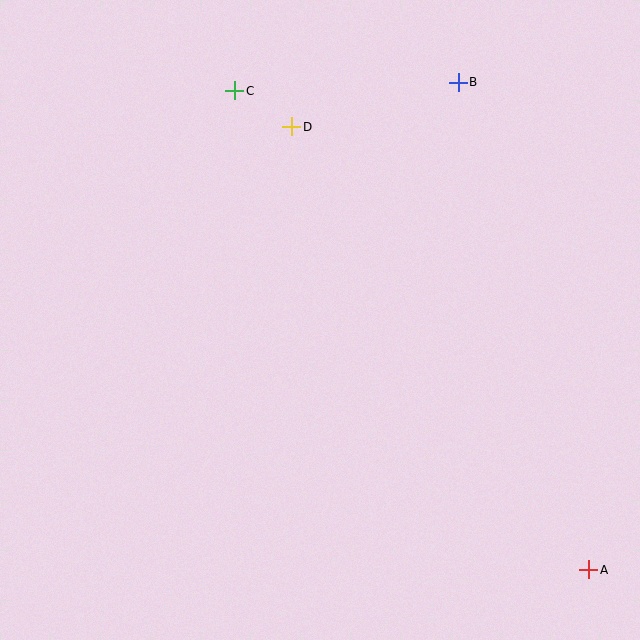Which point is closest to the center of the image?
Point D at (292, 127) is closest to the center.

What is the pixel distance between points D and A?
The distance between D and A is 533 pixels.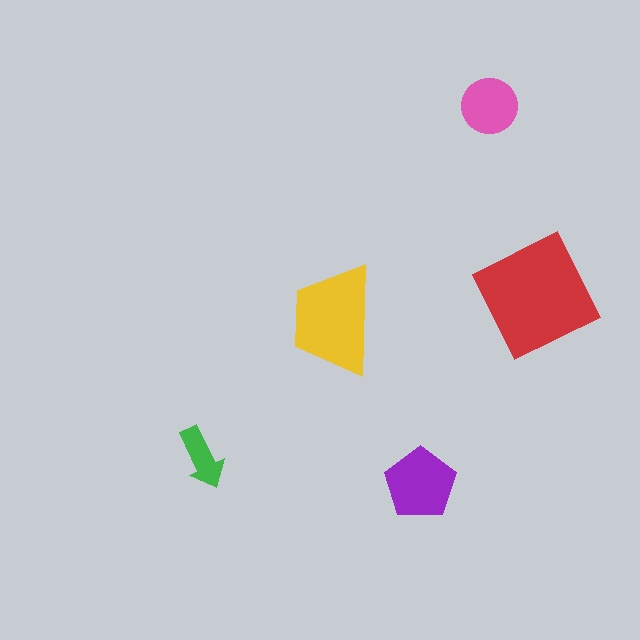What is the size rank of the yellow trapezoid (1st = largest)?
2nd.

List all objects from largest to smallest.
The red square, the yellow trapezoid, the purple pentagon, the pink circle, the green arrow.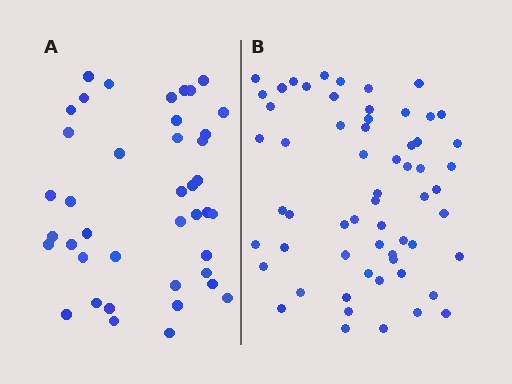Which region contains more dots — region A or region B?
Region B (the right region) has more dots.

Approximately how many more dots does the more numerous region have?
Region B has approximately 20 more dots than region A.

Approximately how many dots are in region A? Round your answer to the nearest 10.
About 40 dots. (The exact count is 41, which rounds to 40.)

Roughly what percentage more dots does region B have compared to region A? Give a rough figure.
About 45% more.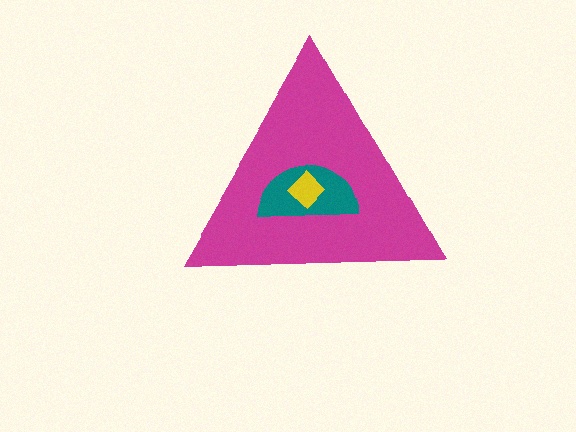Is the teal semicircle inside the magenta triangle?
Yes.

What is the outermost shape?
The magenta triangle.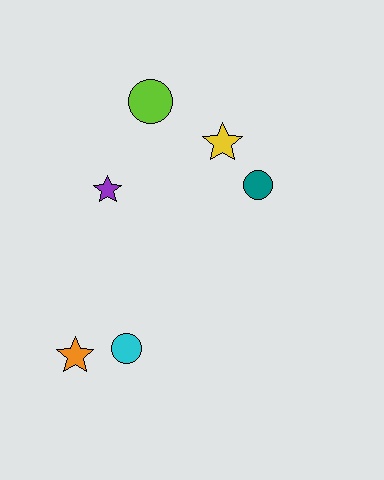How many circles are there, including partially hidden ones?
There are 3 circles.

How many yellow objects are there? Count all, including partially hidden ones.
There is 1 yellow object.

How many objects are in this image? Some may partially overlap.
There are 6 objects.